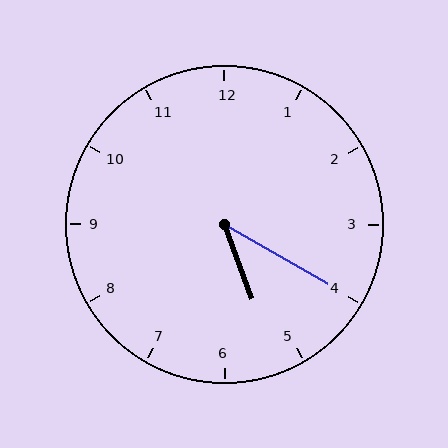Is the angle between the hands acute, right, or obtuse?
It is acute.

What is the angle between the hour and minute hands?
Approximately 40 degrees.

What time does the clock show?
5:20.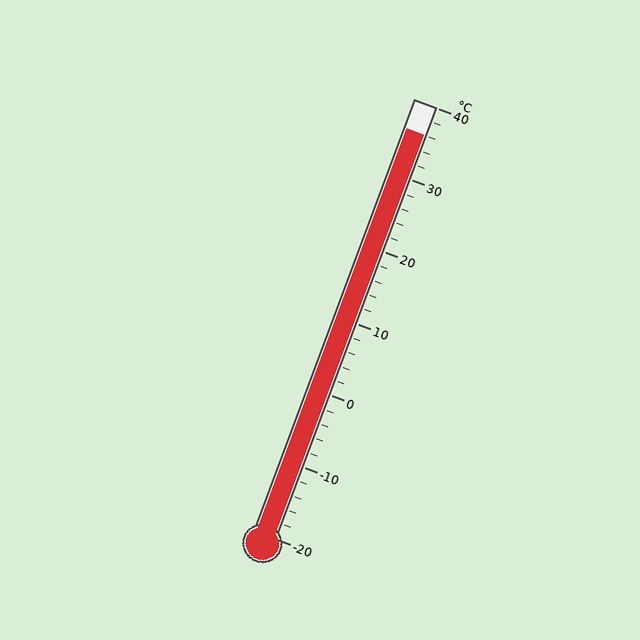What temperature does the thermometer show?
The thermometer shows approximately 36°C.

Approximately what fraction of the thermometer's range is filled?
The thermometer is filled to approximately 95% of its range.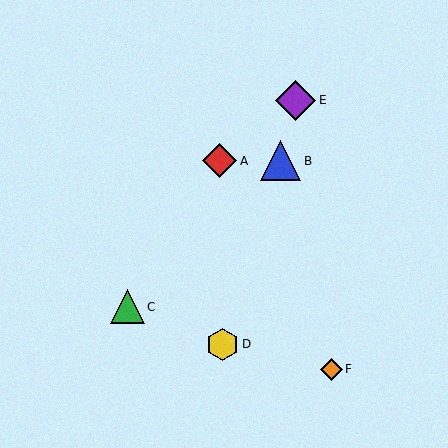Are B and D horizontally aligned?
No, B is at y≈161 and D is at y≈344.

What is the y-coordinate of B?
Object B is at y≈161.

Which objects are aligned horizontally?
Objects A, B are aligned horizontally.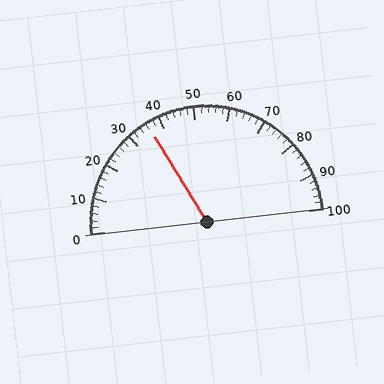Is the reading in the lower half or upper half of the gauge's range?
The reading is in the lower half of the range (0 to 100).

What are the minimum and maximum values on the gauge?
The gauge ranges from 0 to 100.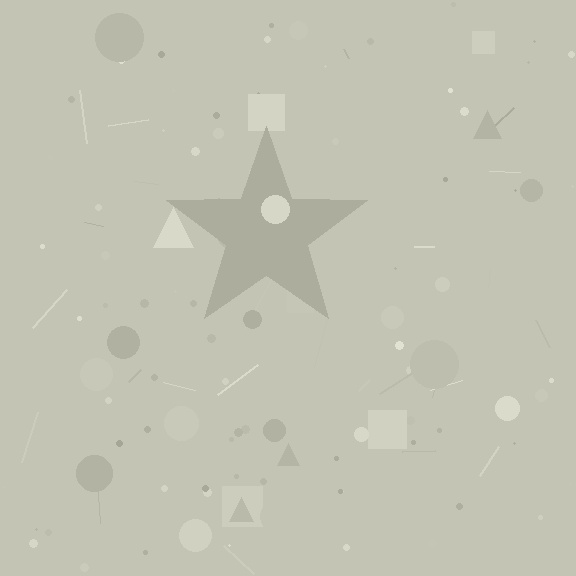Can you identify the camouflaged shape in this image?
The camouflaged shape is a star.